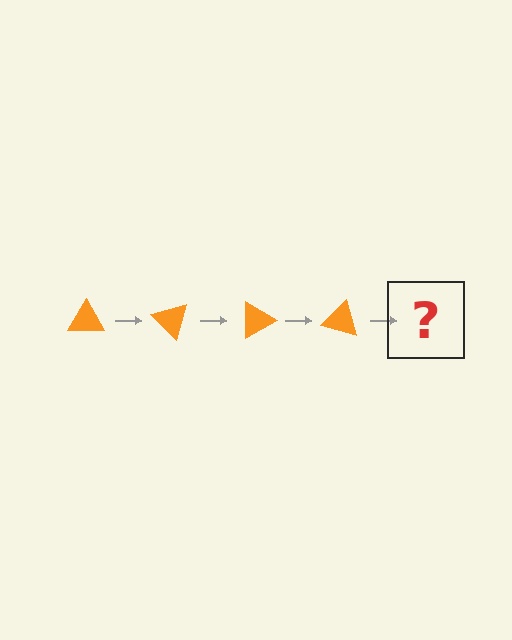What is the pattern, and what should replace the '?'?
The pattern is that the triangle rotates 45 degrees each step. The '?' should be an orange triangle rotated 180 degrees.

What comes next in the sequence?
The next element should be an orange triangle rotated 180 degrees.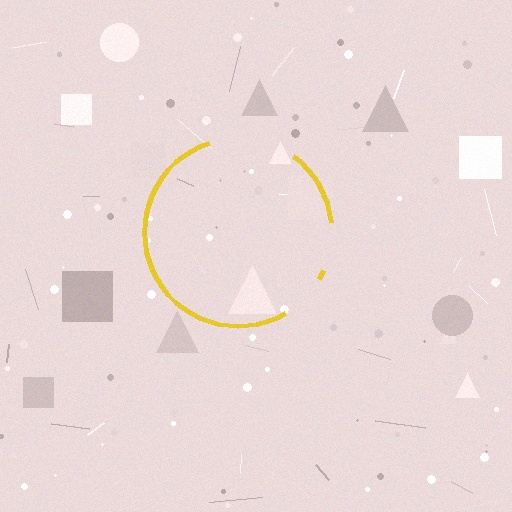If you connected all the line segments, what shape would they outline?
They would outline a circle.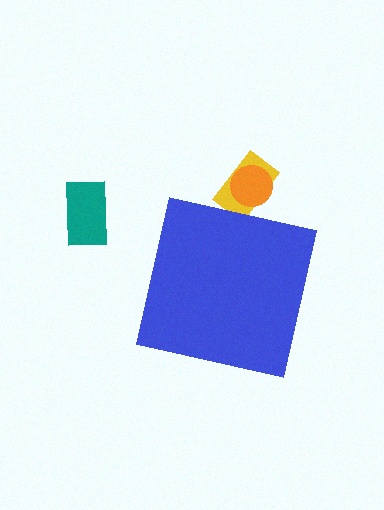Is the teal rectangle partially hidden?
No, the teal rectangle is fully visible.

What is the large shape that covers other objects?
A blue square.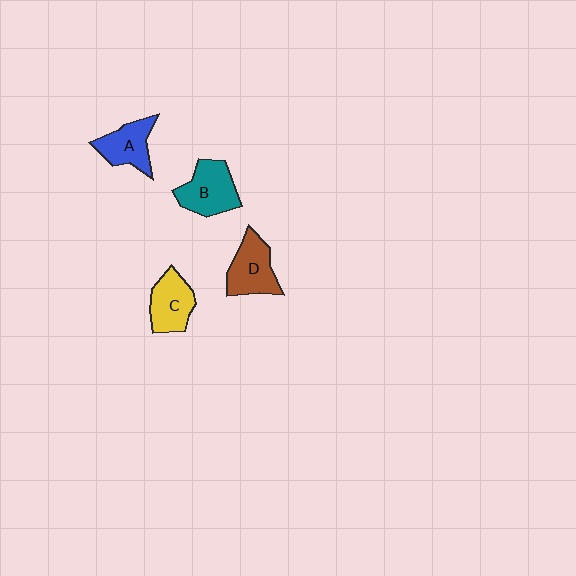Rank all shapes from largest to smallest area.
From largest to smallest: B (teal), D (brown), C (yellow), A (blue).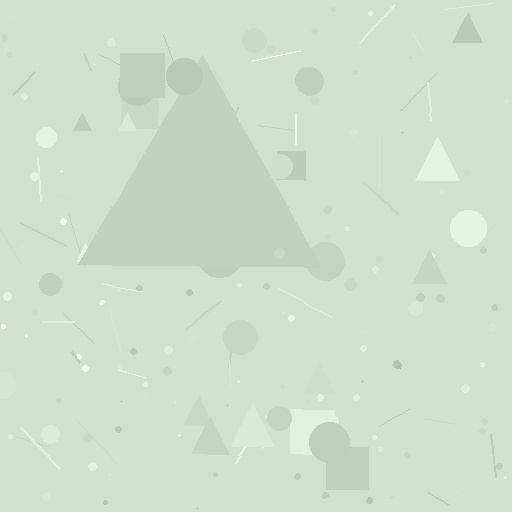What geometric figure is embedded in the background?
A triangle is embedded in the background.